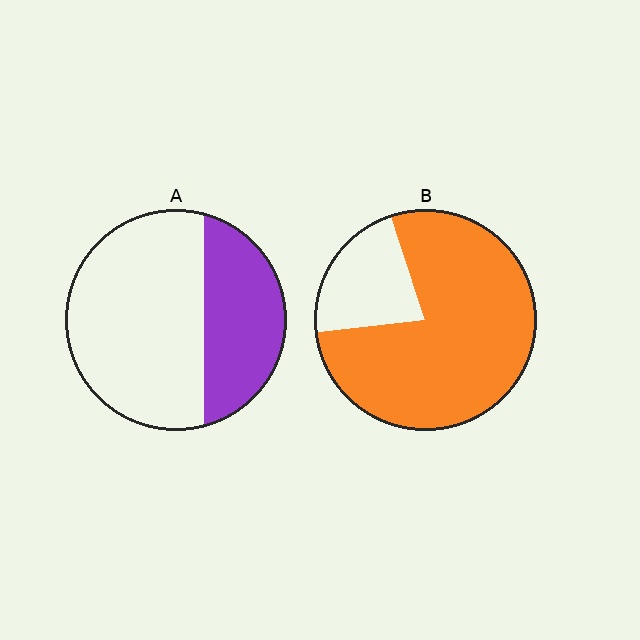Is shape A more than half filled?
No.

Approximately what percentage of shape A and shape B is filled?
A is approximately 35% and B is approximately 80%.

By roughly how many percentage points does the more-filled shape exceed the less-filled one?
By roughly 45 percentage points (B over A).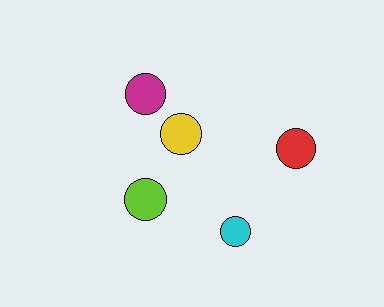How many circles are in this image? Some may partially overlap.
There are 5 circles.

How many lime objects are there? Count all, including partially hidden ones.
There is 1 lime object.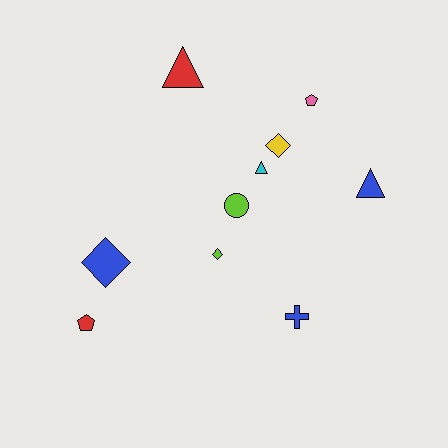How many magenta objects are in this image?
There are no magenta objects.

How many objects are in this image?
There are 10 objects.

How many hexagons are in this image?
There are no hexagons.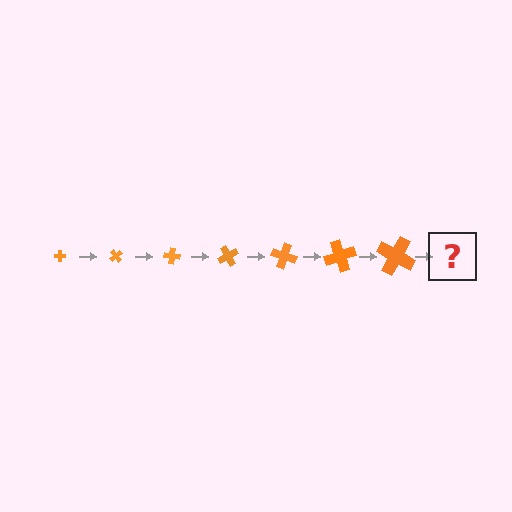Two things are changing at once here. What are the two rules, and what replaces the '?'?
The two rules are that the cross grows larger each step and it rotates 50 degrees each step. The '?' should be a cross, larger than the previous one and rotated 350 degrees from the start.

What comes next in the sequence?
The next element should be a cross, larger than the previous one and rotated 350 degrees from the start.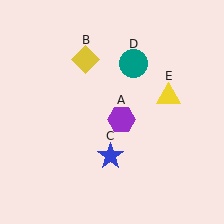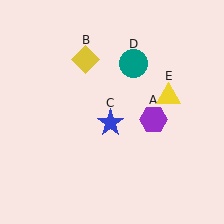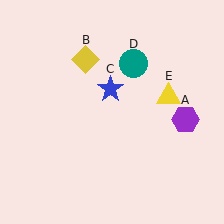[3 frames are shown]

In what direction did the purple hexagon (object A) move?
The purple hexagon (object A) moved right.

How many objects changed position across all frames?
2 objects changed position: purple hexagon (object A), blue star (object C).